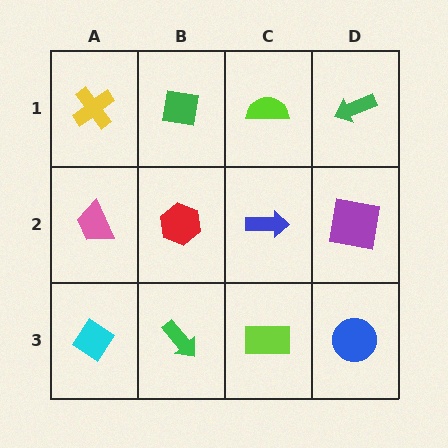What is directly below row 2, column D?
A blue circle.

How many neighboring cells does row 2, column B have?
4.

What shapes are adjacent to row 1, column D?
A purple square (row 2, column D), a lime semicircle (row 1, column C).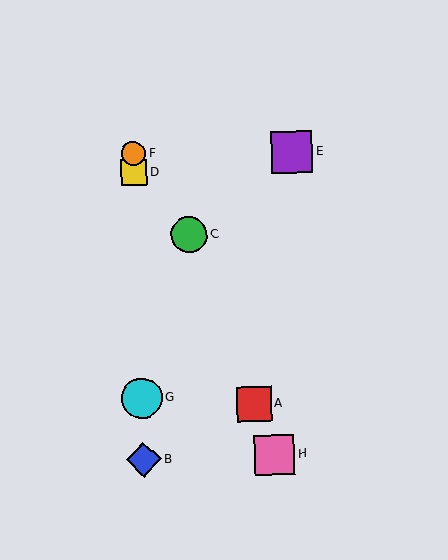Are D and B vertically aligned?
Yes, both are at x≈134.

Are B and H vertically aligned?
No, B is at x≈144 and H is at x≈274.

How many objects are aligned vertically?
4 objects (B, D, F, G) are aligned vertically.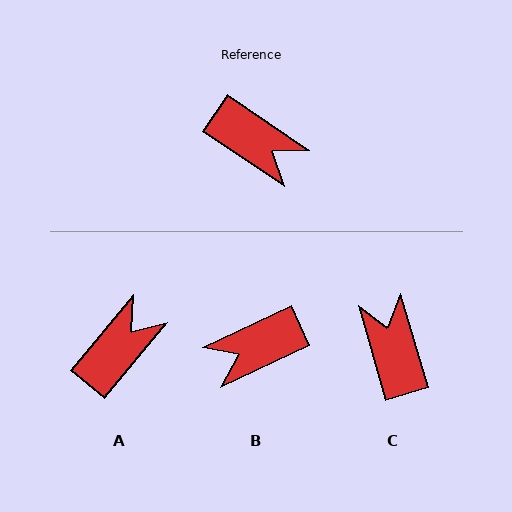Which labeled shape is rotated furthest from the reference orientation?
C, about 141 degrees away.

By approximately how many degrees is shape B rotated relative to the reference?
Approximately 121 degrees clockwise.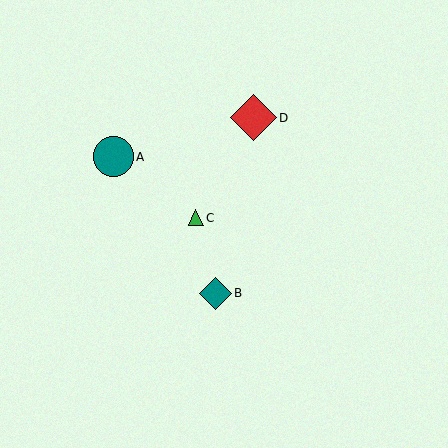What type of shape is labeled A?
Shape A is a teal circle.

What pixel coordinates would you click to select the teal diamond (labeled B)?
Click at (215, 293) to select the teal diamond B.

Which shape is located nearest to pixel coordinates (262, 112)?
The red diamond (labeled D) at (253, 118) is nearest to that location.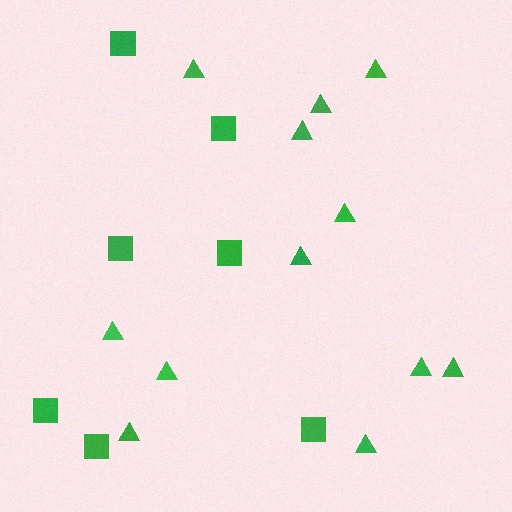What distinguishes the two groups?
There are 2 groups: one group of squares (7) and one group of triangles (12).